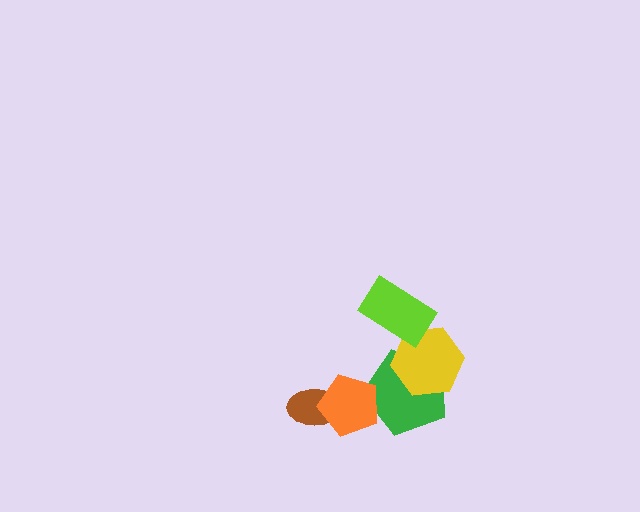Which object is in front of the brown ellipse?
The orange pentagon is in front of the brown ellipse.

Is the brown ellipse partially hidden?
Yes, it is partially covered by another shape.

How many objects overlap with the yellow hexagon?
2 objects overlap with the yellow hexagon.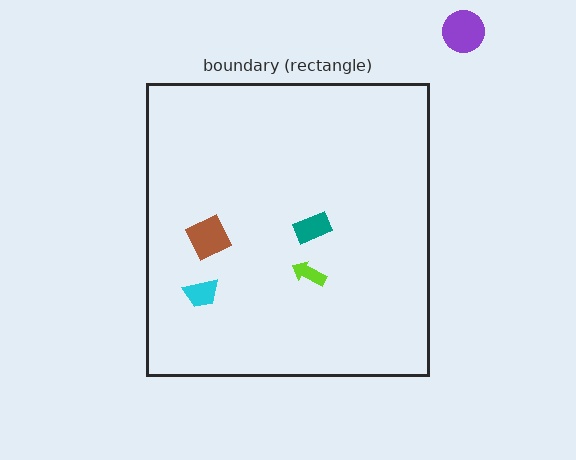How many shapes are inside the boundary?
4 inside, 1 outside.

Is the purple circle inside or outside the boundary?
Outside.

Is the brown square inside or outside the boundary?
Inside.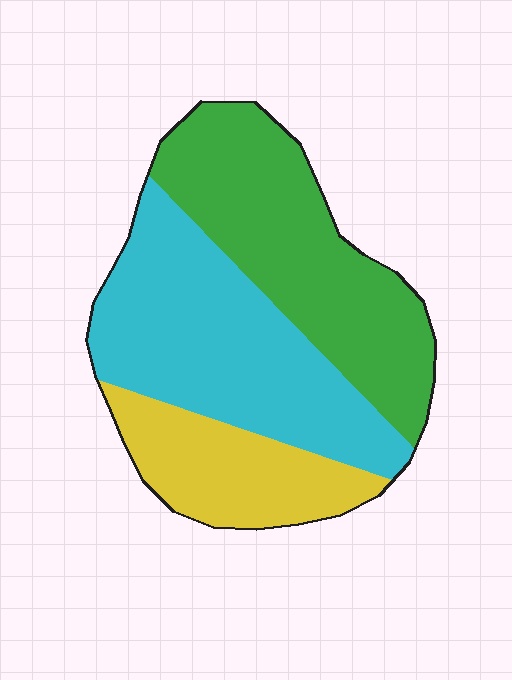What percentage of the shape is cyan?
Cyan covers around 40% of the shape.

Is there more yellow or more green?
Green.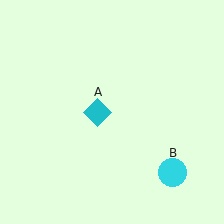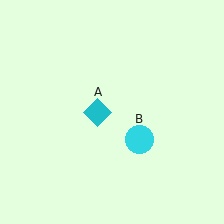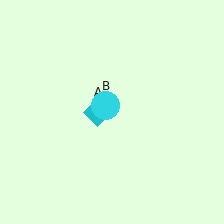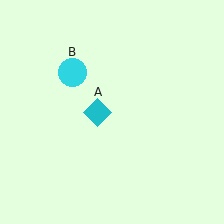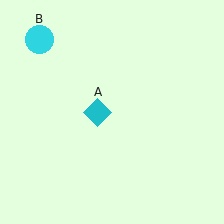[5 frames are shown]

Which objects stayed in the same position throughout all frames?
Cyan diamond (object A) remained stationary.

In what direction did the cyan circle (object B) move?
The cyan circle (object B) moved up and to the left.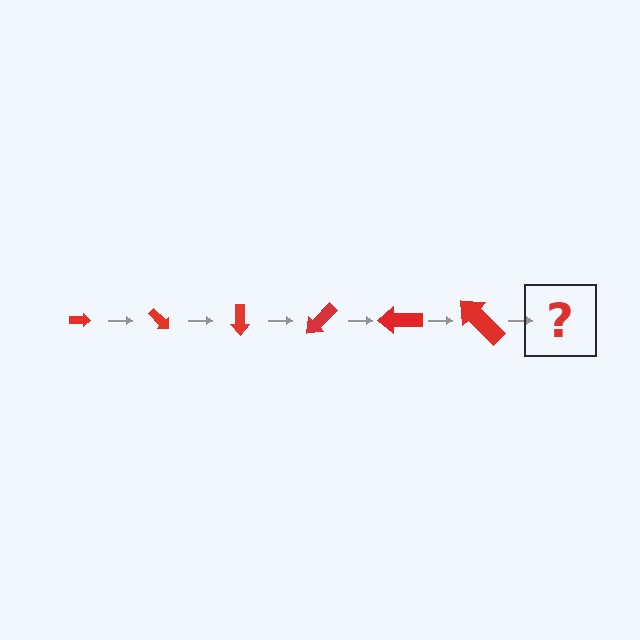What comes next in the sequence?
The next element should be an arrow, larger than the previous one and rotated 270 degrees from the start.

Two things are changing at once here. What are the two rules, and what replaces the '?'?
The two rules are that the arrow grows larger each step and it rotates 45 degrees each step. The '?' should be an arrow, larger than the previous one and rotated 270 degrees from the start.